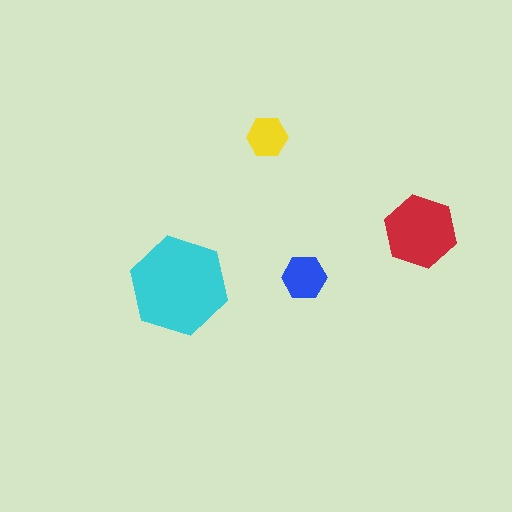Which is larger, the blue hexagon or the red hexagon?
The red one.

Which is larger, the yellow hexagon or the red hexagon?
The red one.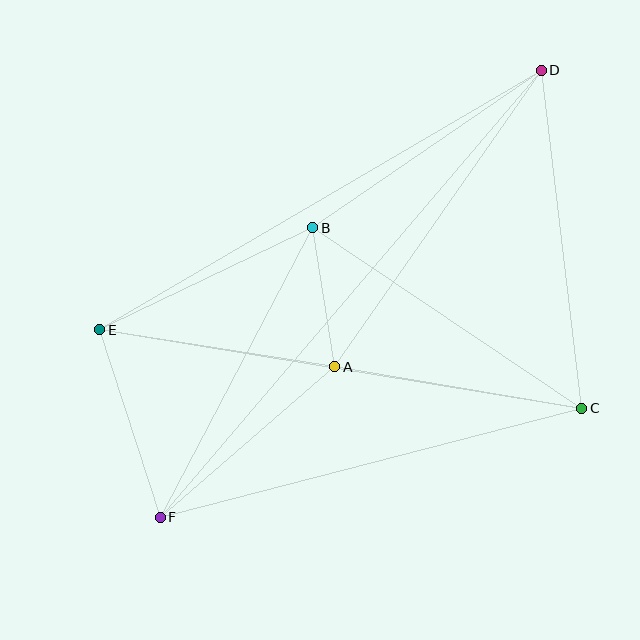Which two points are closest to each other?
Points A and B are closest to each other.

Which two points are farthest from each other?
Points D and F are farthest from each other.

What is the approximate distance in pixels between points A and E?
The distance between A and E is approximately 238 pixels.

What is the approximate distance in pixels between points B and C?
The distance between B and C is approximately 324 pixels.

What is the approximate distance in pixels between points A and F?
The distance between A and F is approximately 231 pixels.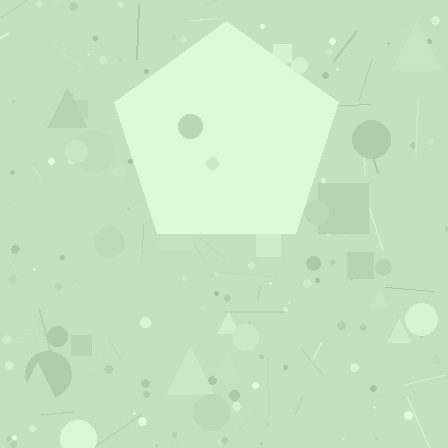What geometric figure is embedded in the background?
A pentagon is embedded in the background.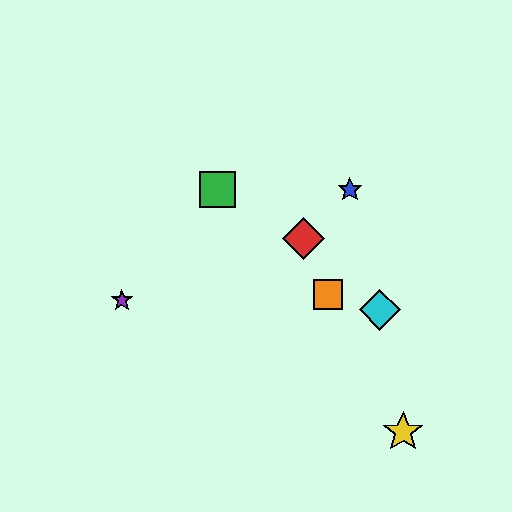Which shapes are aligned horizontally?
The blue star, the green square are aligned horizontally.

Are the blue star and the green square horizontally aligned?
Yes, both are at y≈190.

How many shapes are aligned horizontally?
2 shapes (the blue star, the green square) are aligned horizontally.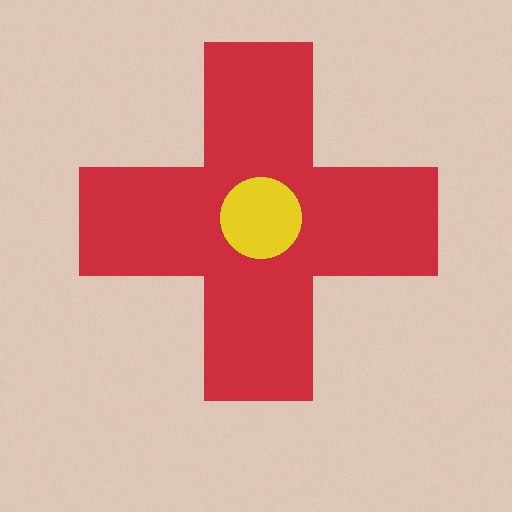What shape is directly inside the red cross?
The yellow circle.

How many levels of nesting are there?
2.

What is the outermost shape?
The red cross.